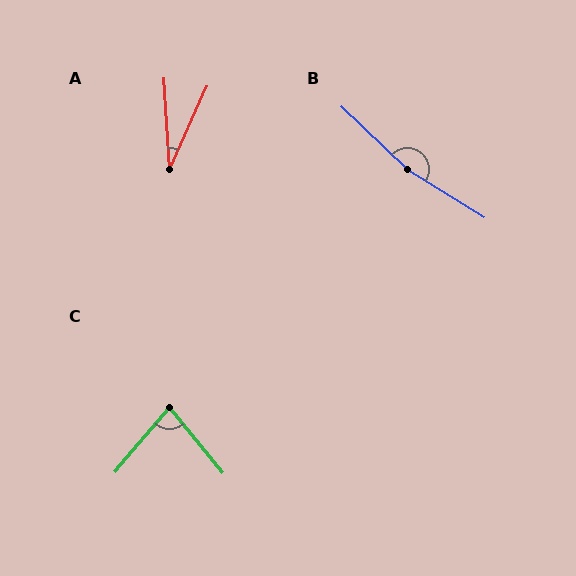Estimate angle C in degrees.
Approximately 80 degrees.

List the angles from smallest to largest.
A (27°), C (80°), B (169°).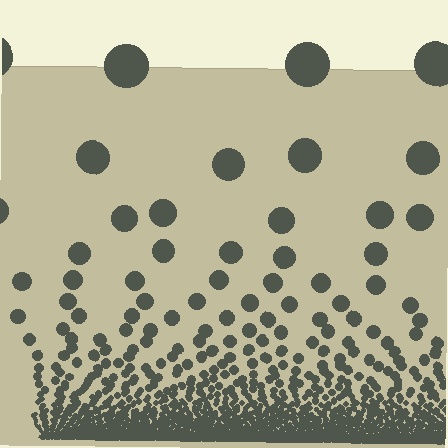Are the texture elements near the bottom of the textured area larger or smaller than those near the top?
Smaller. The gradient is inverted — elements near the bottom are smaller and denser.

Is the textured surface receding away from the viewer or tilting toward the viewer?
The surface appears to tilt toward the viewer. Texture elements get larger and sparser toward the top.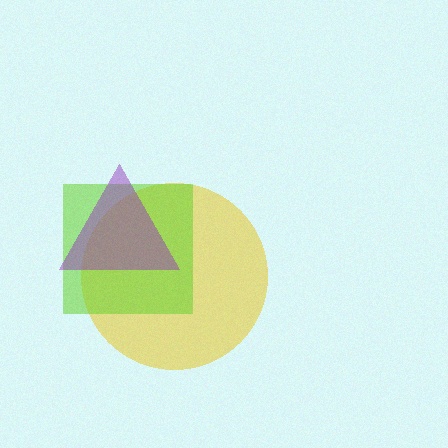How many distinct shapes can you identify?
There are 3 distinct shapes: a yellow circle, a lime square, a purple triangle.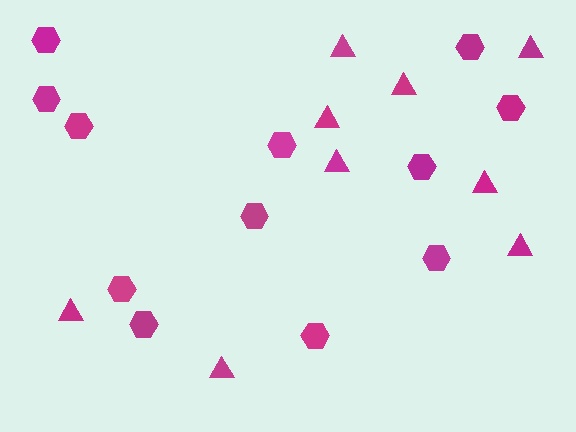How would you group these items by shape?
There are 2 groups: one group of triangles (9) and one group of hexagons (12).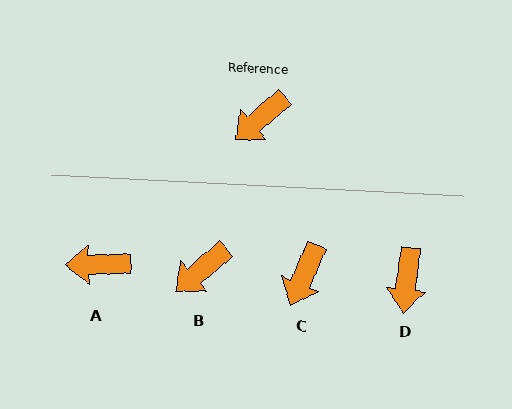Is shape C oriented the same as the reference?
No, it is off by about 26 degrees.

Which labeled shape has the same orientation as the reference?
B.